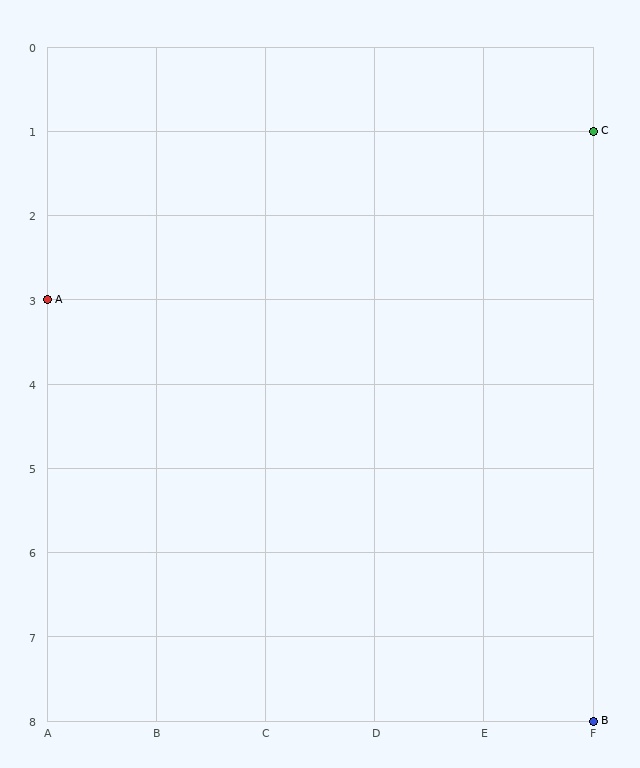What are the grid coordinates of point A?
Point A is at grid coordinates (A, 3).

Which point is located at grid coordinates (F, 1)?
Point C is at (F, 1).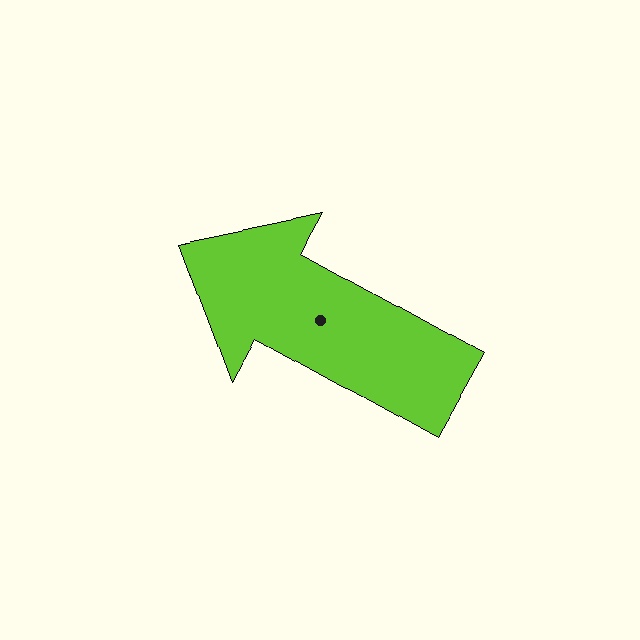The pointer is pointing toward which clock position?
Roughly 10 o'clock.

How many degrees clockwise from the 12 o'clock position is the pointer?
Approximately 299 degrees.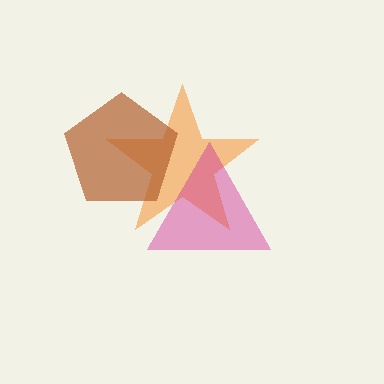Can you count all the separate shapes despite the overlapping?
Yes, there are 3 separate shapes.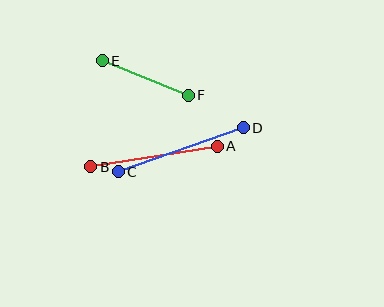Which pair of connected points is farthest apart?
Points C and D are farthest apart.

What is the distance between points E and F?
The distance is approximately 93 pixels.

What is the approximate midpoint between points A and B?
The midpoint is at approximately (154, 156) pixels.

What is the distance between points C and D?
The distance is approximately 133 pixels.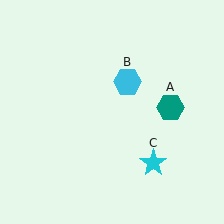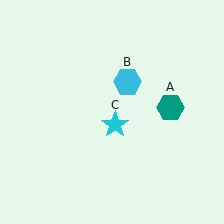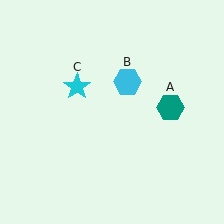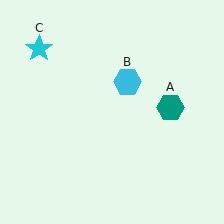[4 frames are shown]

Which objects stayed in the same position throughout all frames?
Teal hexagon (object A) and cyan hexagon (object B) remained stationary.